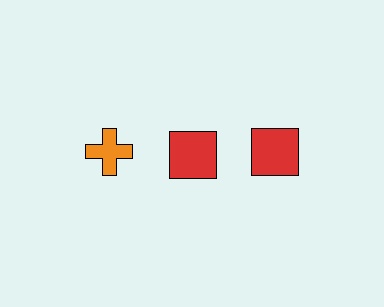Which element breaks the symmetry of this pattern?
The orange cross in the top row, leftmost column breaks the symmetry. All other shapes are red squares.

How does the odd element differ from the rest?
It differs in both color (orange instead of red) and shape (cross instead of square).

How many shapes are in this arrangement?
There are 3 shapes arranged in a grid pattern.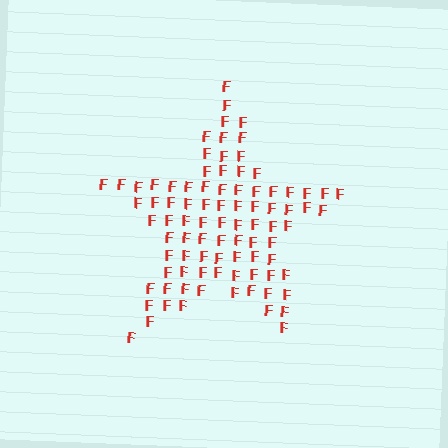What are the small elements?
The small elements are letter F's.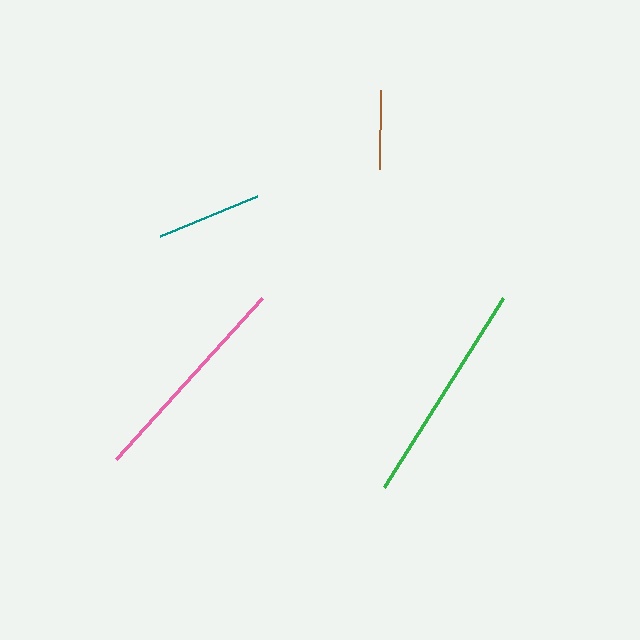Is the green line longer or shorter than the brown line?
The green line is longer than the brown line.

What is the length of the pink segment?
The pink segment is approximately 218 pixels long.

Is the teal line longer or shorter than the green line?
The green line is longer than the teal line.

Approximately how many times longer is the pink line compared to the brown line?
The pink line is approximately 2.8 times the length of the brown line.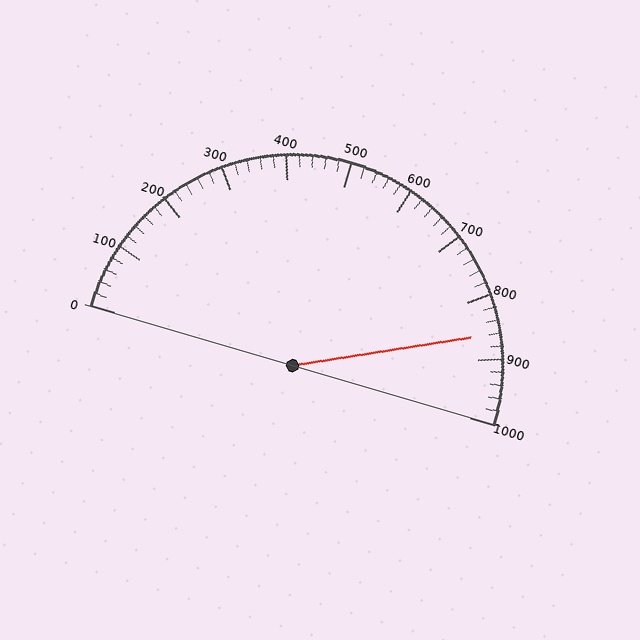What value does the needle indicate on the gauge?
The needle indicates approximately 860.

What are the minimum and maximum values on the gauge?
The gauge ranges from 0 to 1000.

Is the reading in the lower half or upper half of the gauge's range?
The reading is in the upper half of the range (0 to 1000).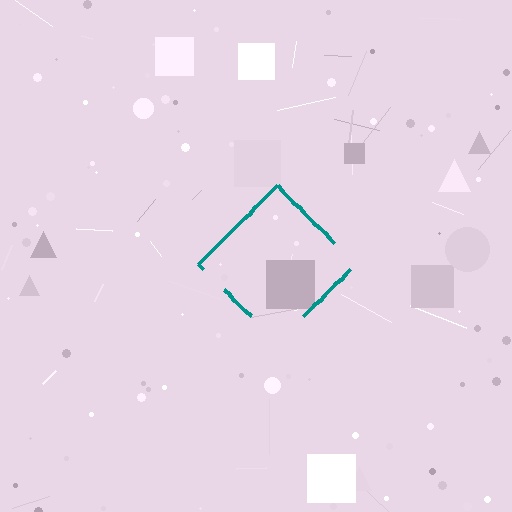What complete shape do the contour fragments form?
The contour fragments form a diamond.